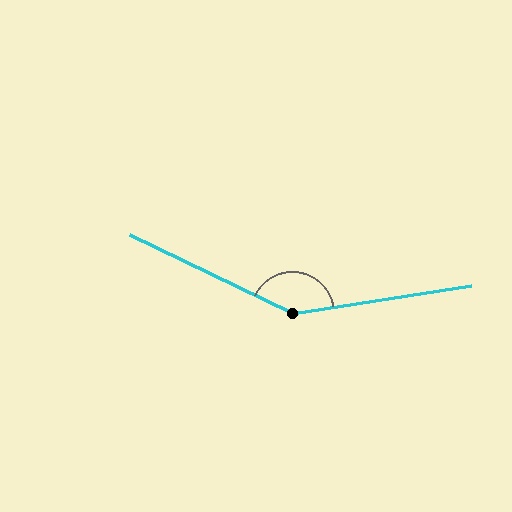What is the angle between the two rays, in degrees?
Approximately 145 degrees.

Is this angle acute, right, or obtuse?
It is obtuse.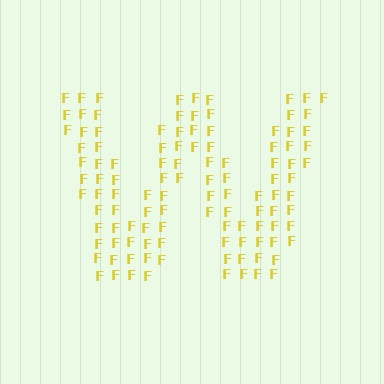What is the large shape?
The large shape is the letter W.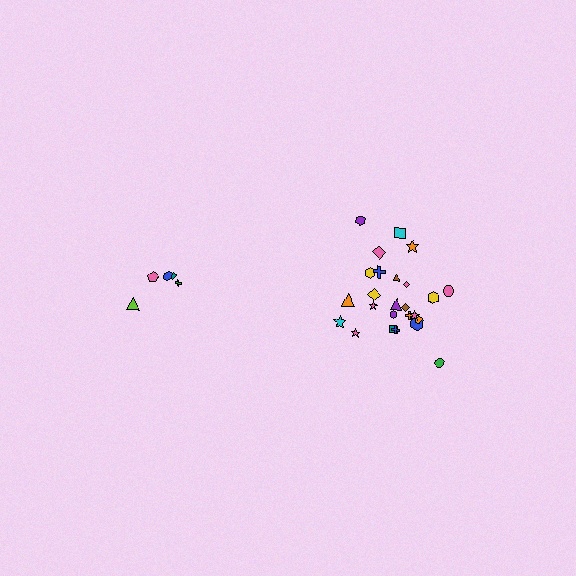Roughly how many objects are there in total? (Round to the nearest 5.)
Roughly 30 objects in total.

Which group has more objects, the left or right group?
The right group.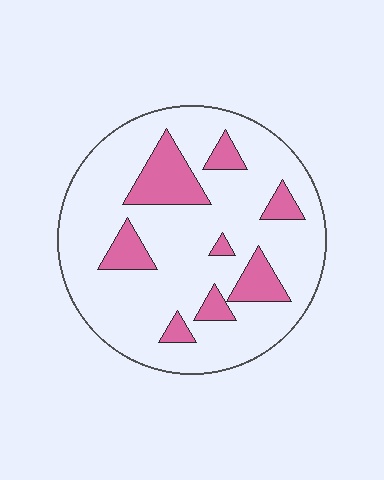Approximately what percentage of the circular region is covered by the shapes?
Approximately 20%.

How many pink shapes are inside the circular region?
8.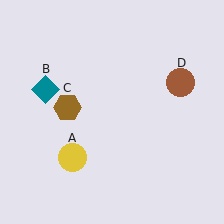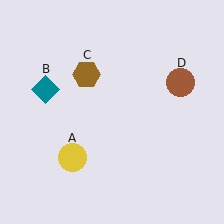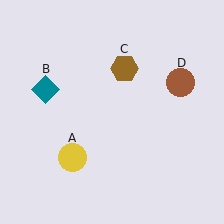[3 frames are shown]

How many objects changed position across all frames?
1 object changed position: brown hexagon (object C).